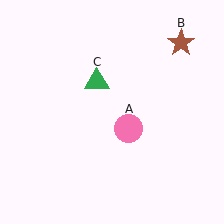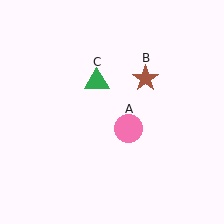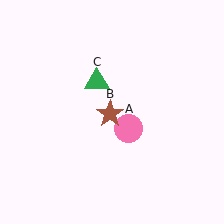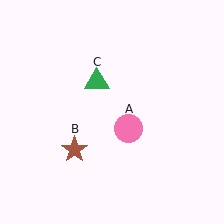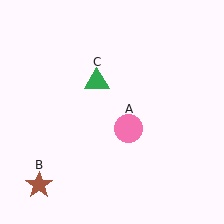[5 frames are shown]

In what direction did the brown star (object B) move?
The brown star (object B) moved down and to the left.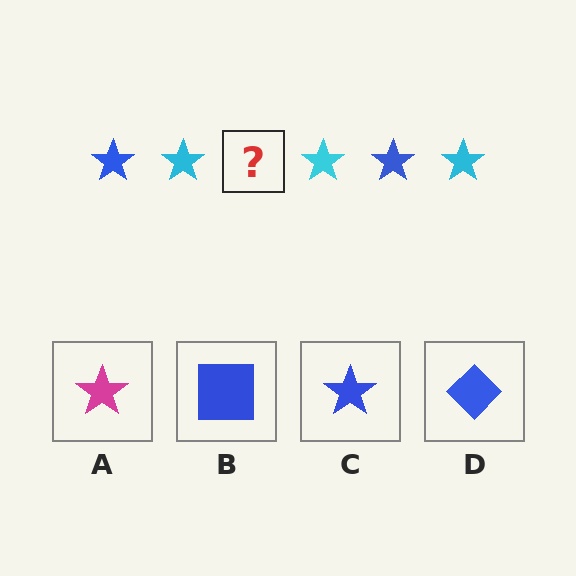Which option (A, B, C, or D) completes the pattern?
C.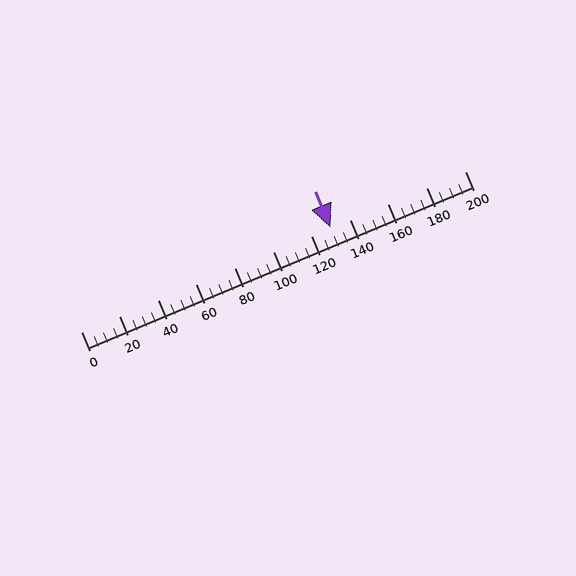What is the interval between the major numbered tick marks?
The major tick marks are spaced 20 units apart.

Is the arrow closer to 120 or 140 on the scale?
The arrow is closer to 140.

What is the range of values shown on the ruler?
The ruler shows values from 0 to 200.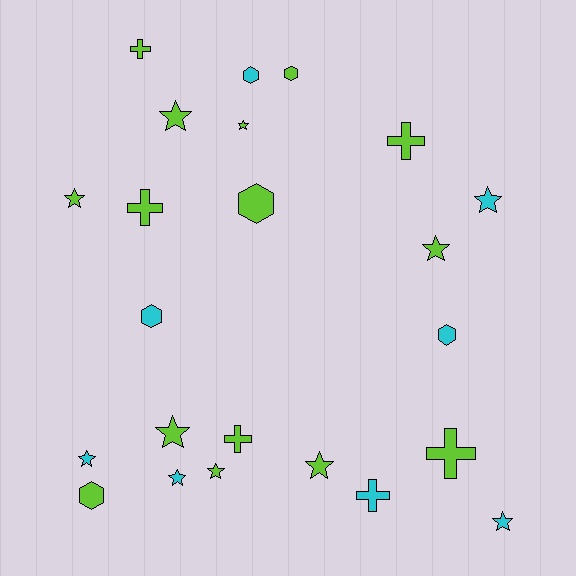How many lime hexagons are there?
There are 3 lime hexagons.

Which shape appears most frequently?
Star, with 11 objects.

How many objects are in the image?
There are 23 objects.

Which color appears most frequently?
Lime, with 15 objects.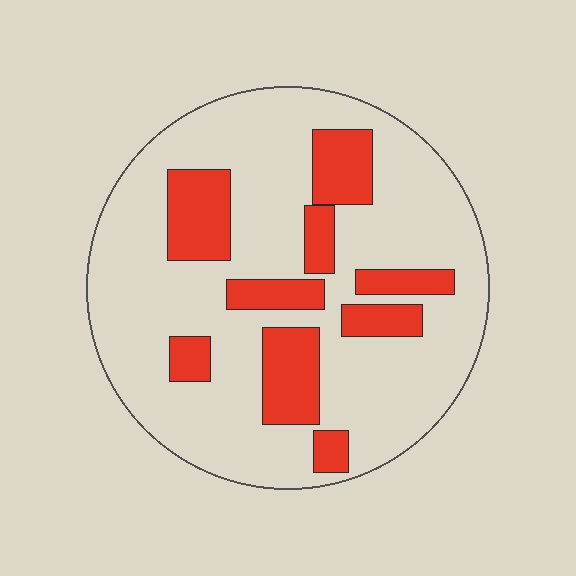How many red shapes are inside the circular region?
9.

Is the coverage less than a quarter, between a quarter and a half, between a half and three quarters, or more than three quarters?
Less than a quarter.